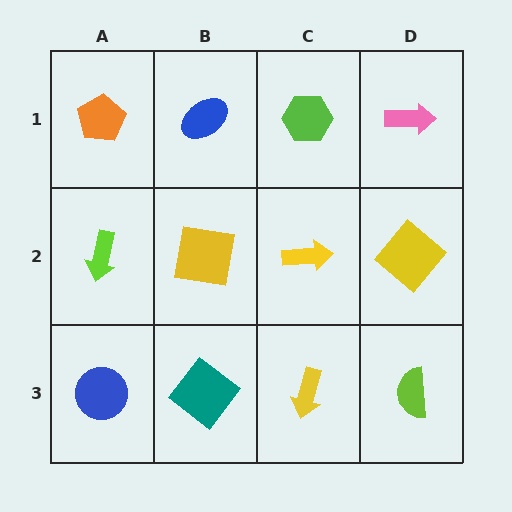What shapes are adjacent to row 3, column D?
A yellow diamond (row 2, column D), a yellow arrow (row 3, column C).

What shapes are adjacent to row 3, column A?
A lime arrow (row 2, column A), a teal diamond (row 3, column B).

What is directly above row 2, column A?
An orange pentagon.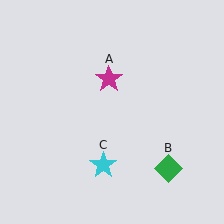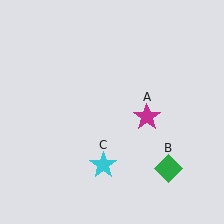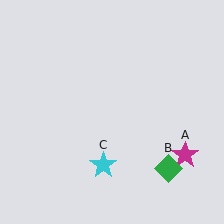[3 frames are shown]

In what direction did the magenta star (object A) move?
The magenta star (object A) moved down and to the right.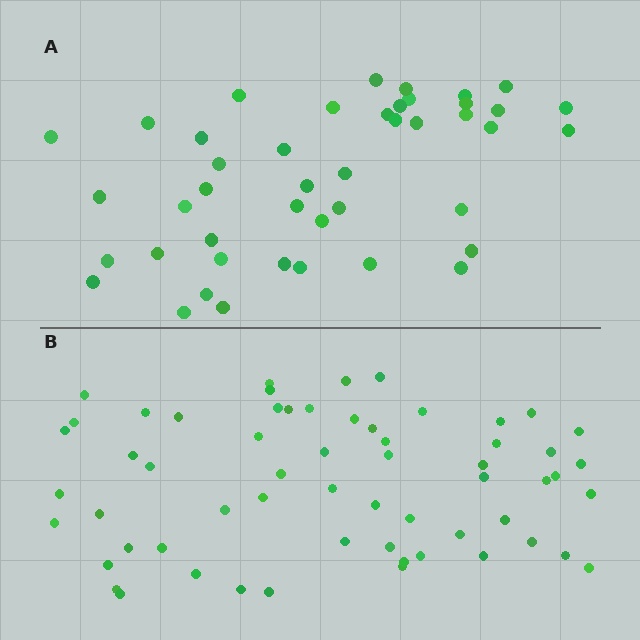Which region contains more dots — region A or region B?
Region B (the bottom region) has more dots.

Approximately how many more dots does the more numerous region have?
Region B has approximately 15 more dots than region A.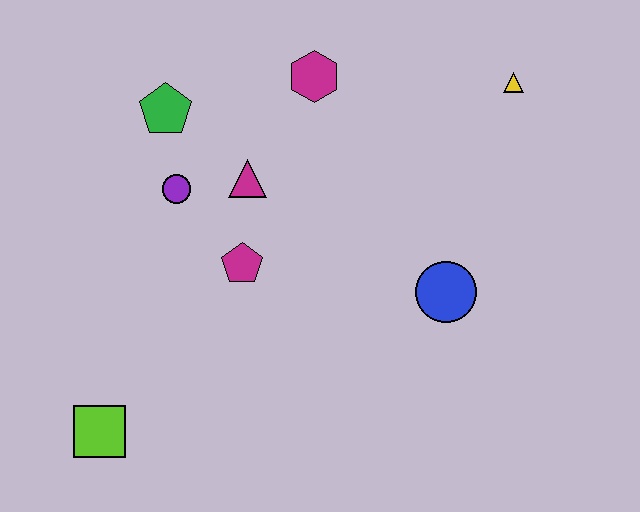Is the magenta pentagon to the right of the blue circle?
No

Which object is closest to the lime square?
The magenta pentagon is closest to the lime square.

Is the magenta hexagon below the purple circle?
No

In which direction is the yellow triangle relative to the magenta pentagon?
The yellow triangle is to the right of the magenta pentagon.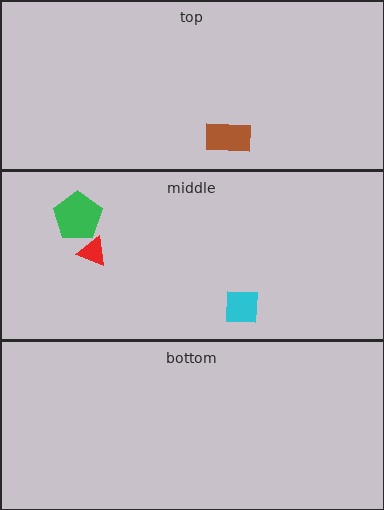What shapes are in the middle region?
The green pentagon, the cyan square, the red triangle.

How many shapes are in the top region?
1.